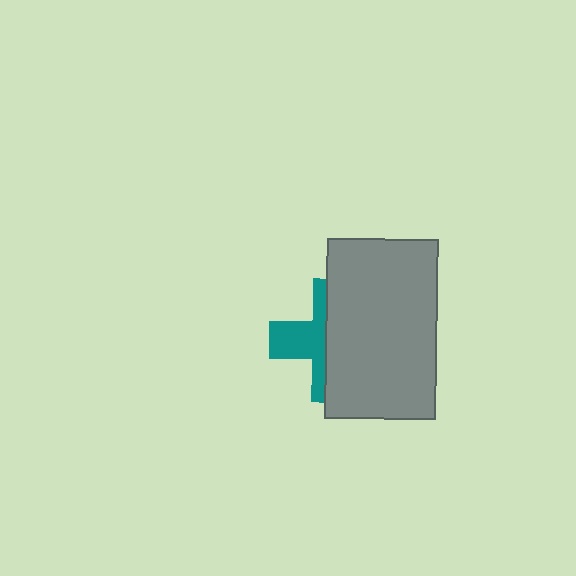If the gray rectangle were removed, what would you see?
You would see the complete teal cross.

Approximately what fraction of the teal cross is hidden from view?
Roughly 60% of the teal cross is hidden behind the gray rectangle.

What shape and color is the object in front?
The object in front is a gray rectangle.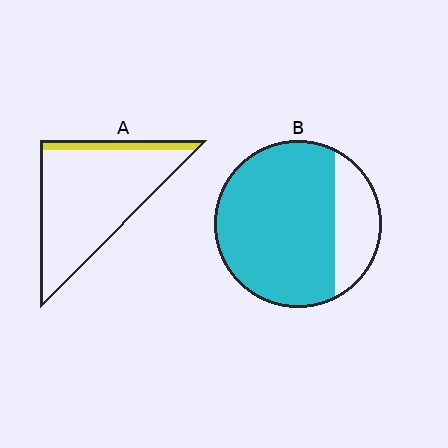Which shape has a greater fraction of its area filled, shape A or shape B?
Shape B.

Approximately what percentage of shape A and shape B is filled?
A is approximately 10% and B is approximately 75%.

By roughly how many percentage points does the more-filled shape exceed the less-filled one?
By roughly 65 percentage points (B over A).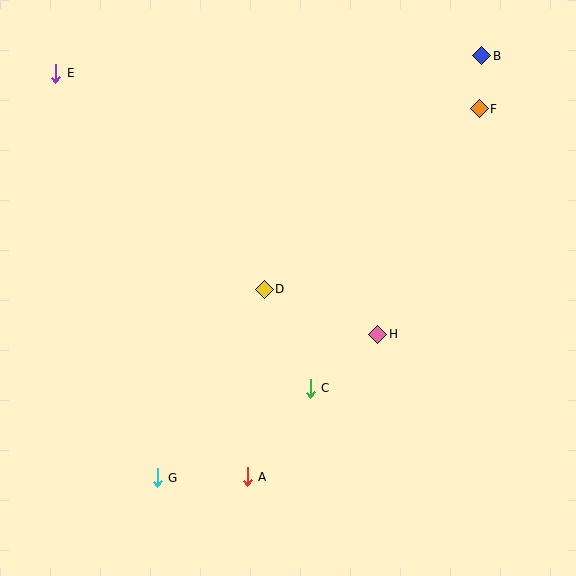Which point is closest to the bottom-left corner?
Point G is closest to the bottom-left corner.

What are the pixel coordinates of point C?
Point C is at (310, 388).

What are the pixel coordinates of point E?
Point E is at (56, 73).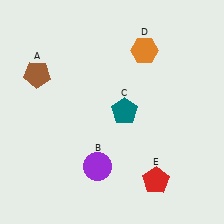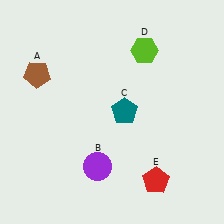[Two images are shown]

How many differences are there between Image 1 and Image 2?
There is 1 difference between the two images.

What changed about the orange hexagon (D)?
In Image 1, D is orange. In Image 2, it changed to lime.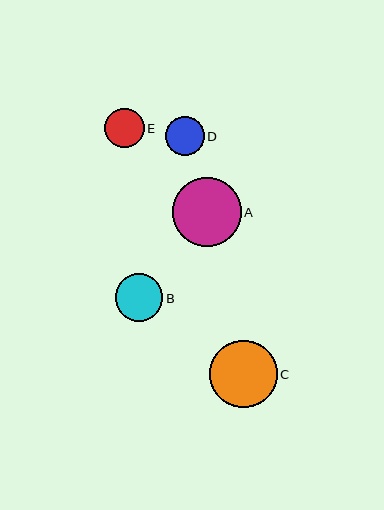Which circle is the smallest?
Circle D is the smallest with a size of approximately 39 pixels.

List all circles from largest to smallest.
From largest to smallest: A, C, B, E, D.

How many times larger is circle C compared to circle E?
Circle C is approximately 1.7 times the size of circle E.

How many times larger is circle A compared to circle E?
Circle A is approximately 1.7 times the size of circle E.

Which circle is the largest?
Circle A is the largest with a size of approximately 69 pixels.